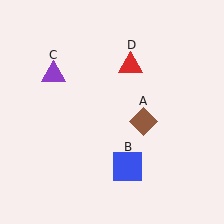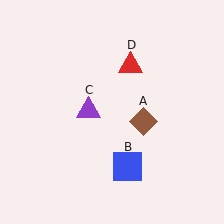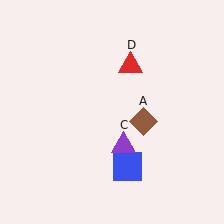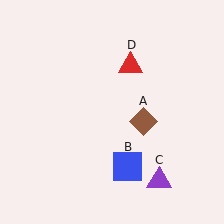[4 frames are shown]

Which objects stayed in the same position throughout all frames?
Brown diamond (object A) and blue square (object B) and red triangle (object D) remained stationary.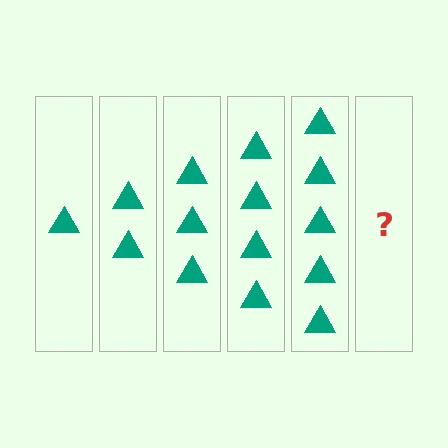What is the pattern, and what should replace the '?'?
The pattern is that each step adds one more triangle. The '?' should be 6 triangles.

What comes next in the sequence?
The next element should be 6 triangles.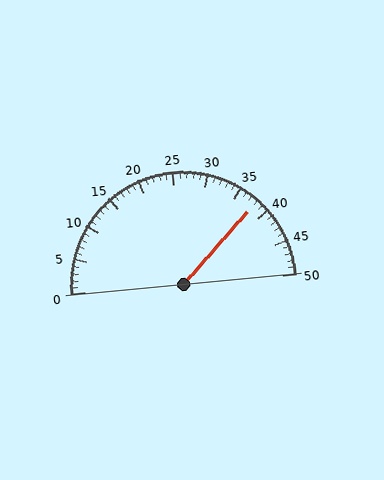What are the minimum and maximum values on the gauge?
The gauge ranges from 0 to 50.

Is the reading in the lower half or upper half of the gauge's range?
The reading is in the upper half of the range (0 to 50).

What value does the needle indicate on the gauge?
The needle indicates approximately 38.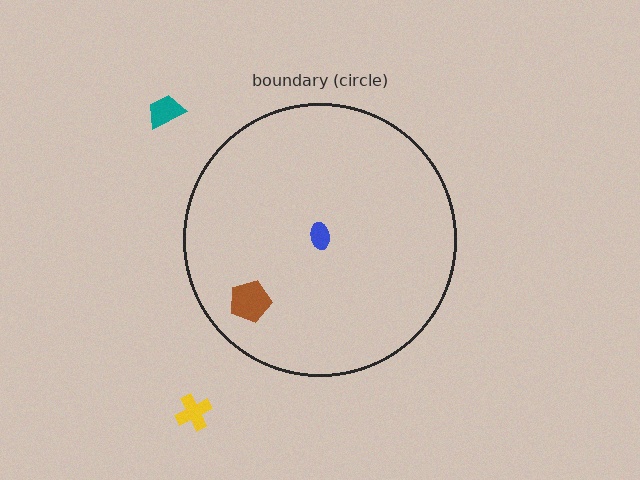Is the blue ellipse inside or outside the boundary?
Inside.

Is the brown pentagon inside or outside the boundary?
Inside.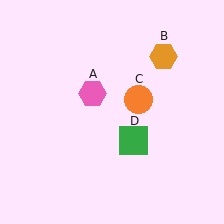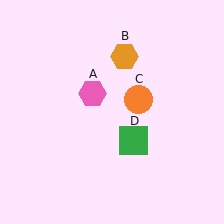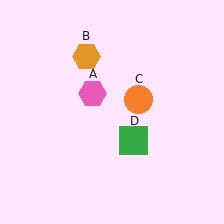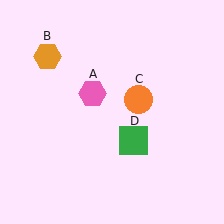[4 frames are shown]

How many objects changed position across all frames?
1 object changed position: orange hexagon (object B).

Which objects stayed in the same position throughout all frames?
Pink hexagon (object A) and orange circle (object C) and green square (object D) remained stationary.